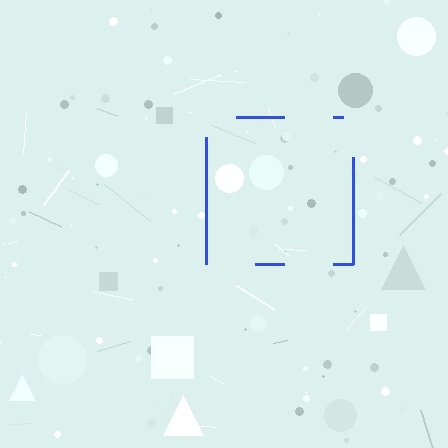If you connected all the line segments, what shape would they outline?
They would outline a square.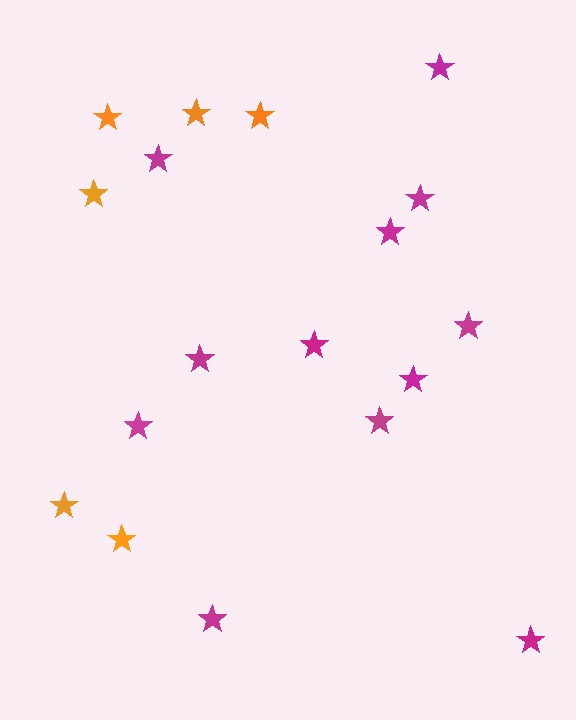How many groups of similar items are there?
There are 2 groups: one group of orange stars (6) and one group of magenta stars (12).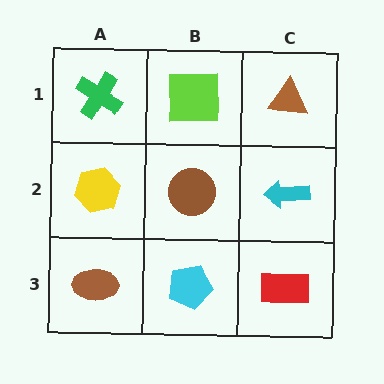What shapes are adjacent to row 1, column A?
A yellow hexagon (row 2, column A), a lime square (row 1, column B).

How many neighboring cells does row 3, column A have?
2.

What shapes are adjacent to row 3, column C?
A cyan arrow (row 2, column C), a cyan pentagon (row 3, column B).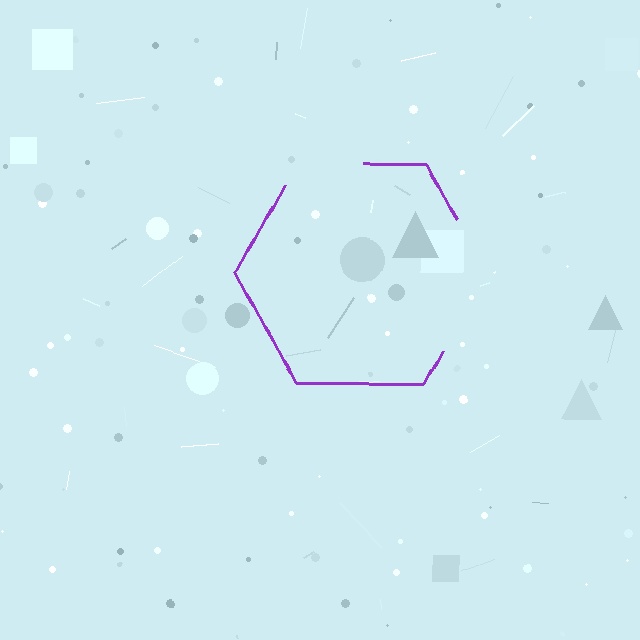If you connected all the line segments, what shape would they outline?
They would outline a hexagon.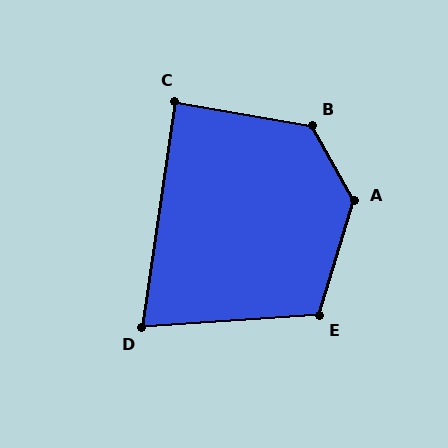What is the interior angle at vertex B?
Approximately 129 degrees (obtuse).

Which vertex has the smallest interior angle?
D, at approximately 78 degrees.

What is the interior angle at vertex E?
Approximately 111 degrees (obtuse).